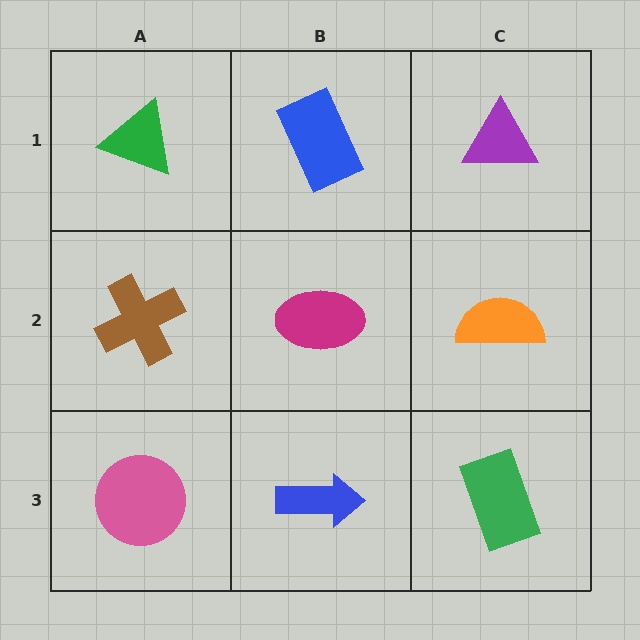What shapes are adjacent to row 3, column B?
A magenta ellipse (row 2, column B), a pink circle (row 3, column A), a green rectangle (row 3, column C).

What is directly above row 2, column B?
A blue rectangle.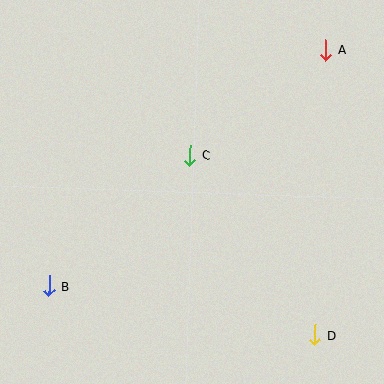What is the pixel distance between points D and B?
The distance between D and B is 270 pixels.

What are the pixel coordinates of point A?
Point A is at (326, 50).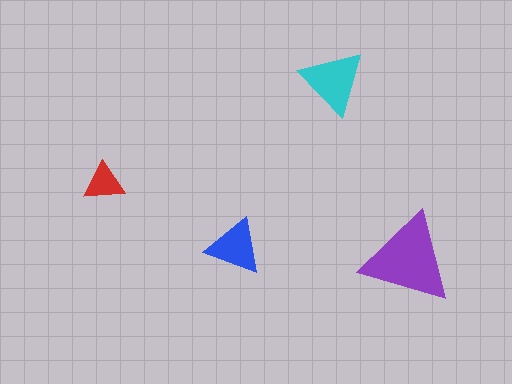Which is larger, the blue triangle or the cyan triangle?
The cyan one.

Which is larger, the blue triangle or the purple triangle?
The purple one.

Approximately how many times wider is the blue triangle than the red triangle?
About 1.5 times wider.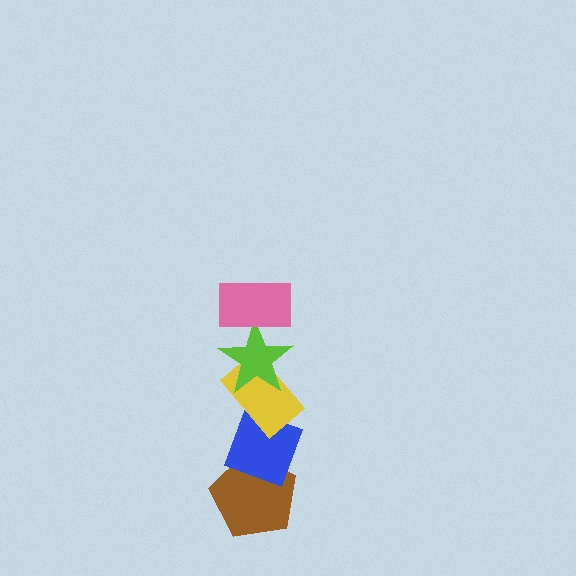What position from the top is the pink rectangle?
The pink rectangle is 1st from the top.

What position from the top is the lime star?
The lime star is 2nd from the top.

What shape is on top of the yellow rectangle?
The lime star is on top of the yellow rectangle.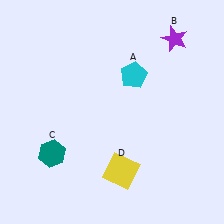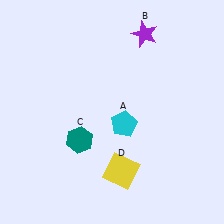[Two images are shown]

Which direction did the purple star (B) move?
The purple star (B) moved left.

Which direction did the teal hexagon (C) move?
The teal hexagon (C) moved right.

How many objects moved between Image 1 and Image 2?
3 objects moved between the two images.